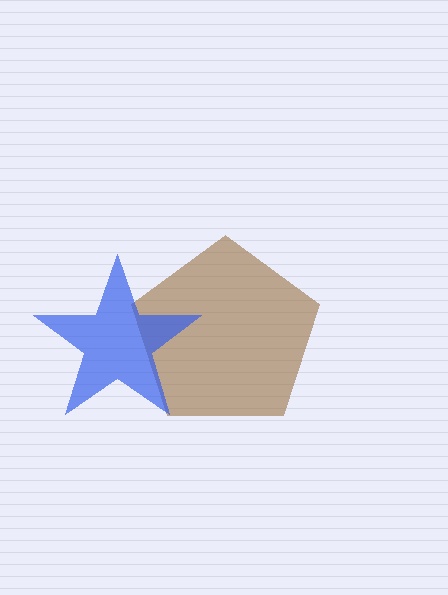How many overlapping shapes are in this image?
There are 2 overlapping shapes in the image.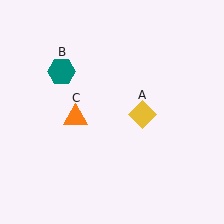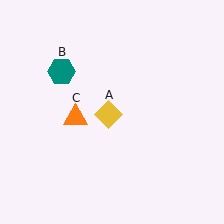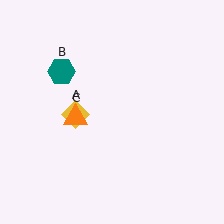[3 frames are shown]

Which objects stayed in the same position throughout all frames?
Teal hexagon (object B) and orange triangle (object C) remained stationary.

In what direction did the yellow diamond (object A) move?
The yellow diamond (object A) moved left.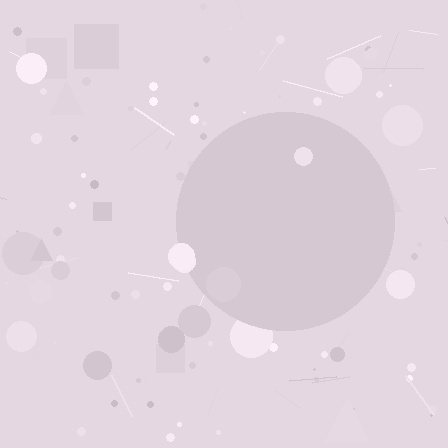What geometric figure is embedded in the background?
A circle is embedded in the background.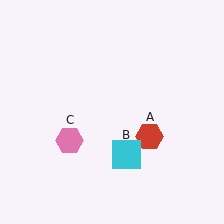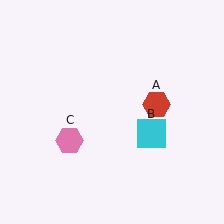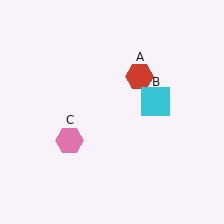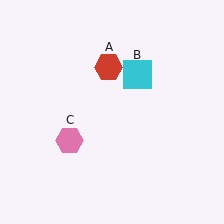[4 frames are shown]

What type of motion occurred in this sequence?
The red hexagon (object A), cyan square (object B) rotated counterclockwise around the center of the scene.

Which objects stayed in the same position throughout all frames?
Pink hexagon (object C) remained stationary.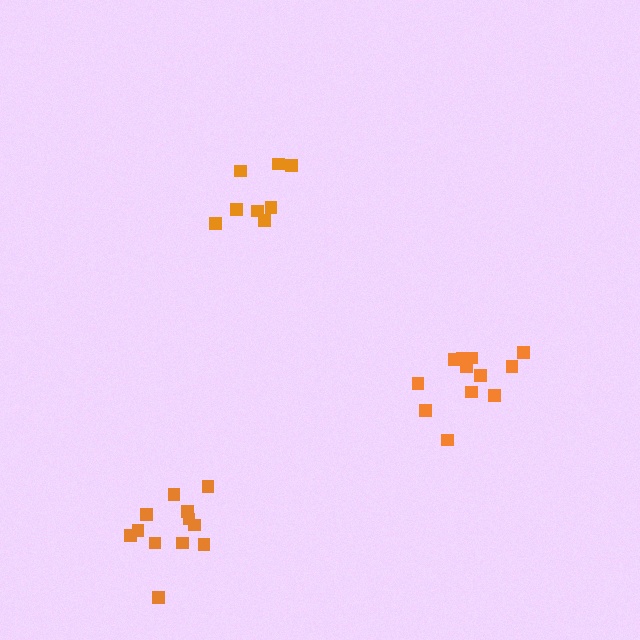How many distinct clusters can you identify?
There are 3 distinct clusters.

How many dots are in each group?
Group 1: 12 dots, Group 2: 8 dots, Group 3: 12 dots (32 total).